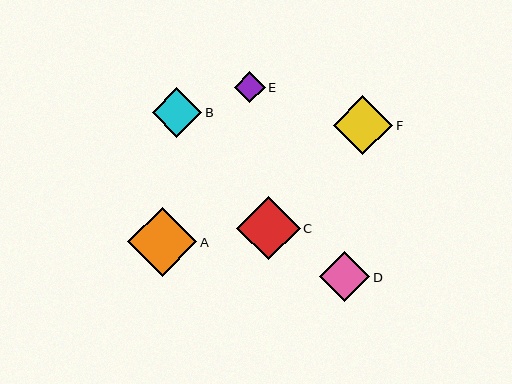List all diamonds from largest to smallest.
From largest to smallest: A, C, F, D, B, E.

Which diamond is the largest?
Diamond A is the largest with a size of approximately 69 pixels.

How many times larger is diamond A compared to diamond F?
Diamond A is approximately 1.2 times the size of diamond F.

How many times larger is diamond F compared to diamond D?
Diamond F is approximately 1.2 times the size of diamond D.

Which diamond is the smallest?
Diamond E is the smallest with a size of approximately 31 pixels.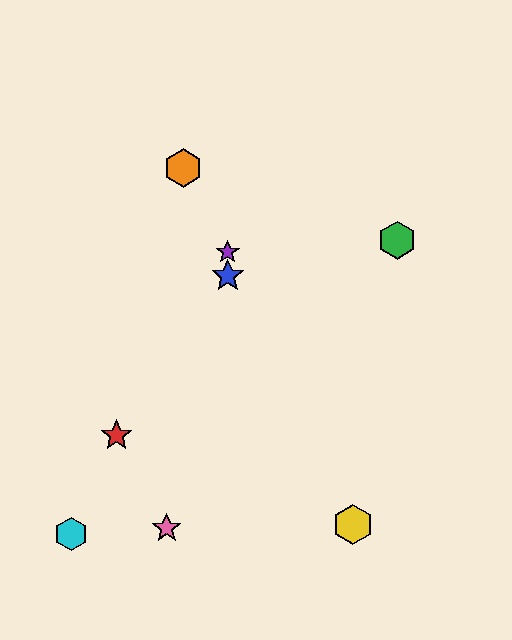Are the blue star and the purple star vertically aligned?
Yes, both are at x≈228.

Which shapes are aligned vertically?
The blue star, the purple star are aligned vertically.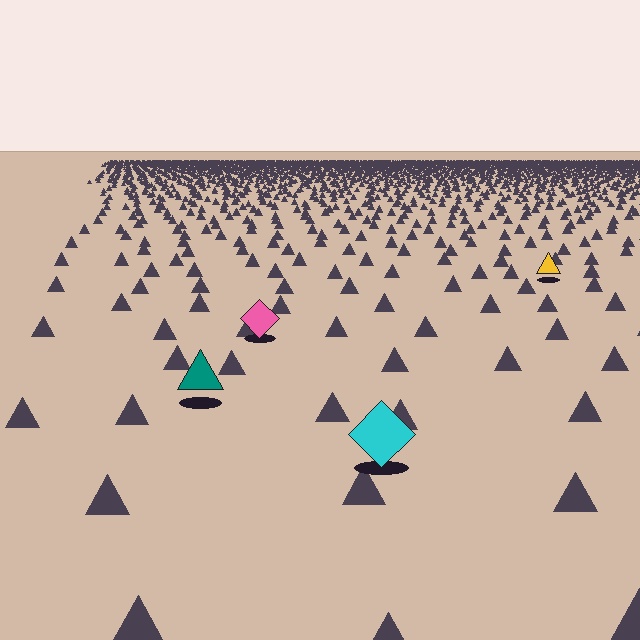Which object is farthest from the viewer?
The yellow triangle is farthest from the viewer. It appears smaller and the ground texture around it is denser.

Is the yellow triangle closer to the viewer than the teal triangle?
No. The teal triangle is closer — you can tell from the texture gradient: the ground texture is coarser near it.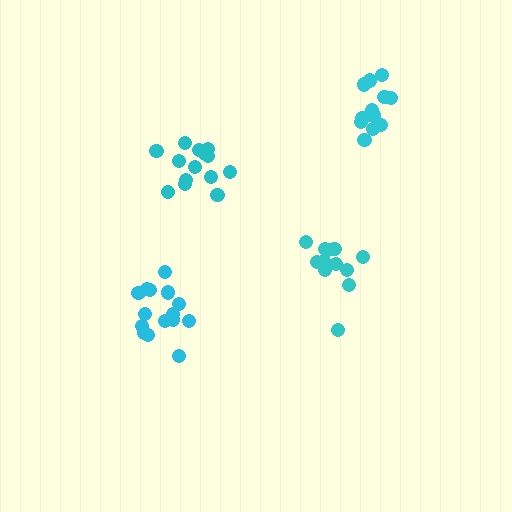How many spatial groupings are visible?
There are 4 spatial groupings.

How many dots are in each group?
Group 1: 13 dots, Group 2: 14 dots, Group 3: 15 dots, Group 4: 12 dots (54 total).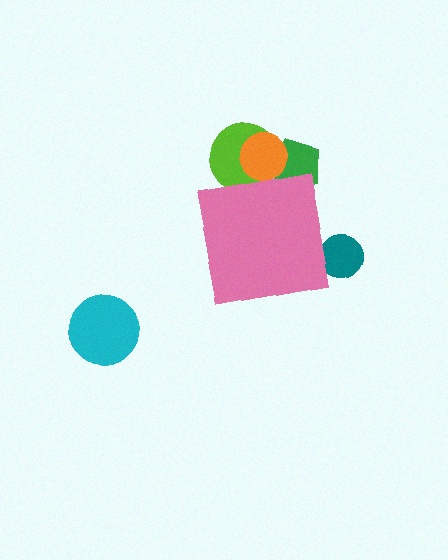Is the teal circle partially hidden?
Yes, the teal circle is partially hidden behind the pink square.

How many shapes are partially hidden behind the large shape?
4 shapes are partially hidden.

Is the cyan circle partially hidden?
No, the cyan circle is fully visible.